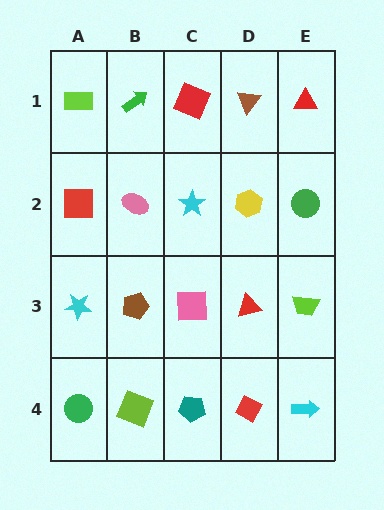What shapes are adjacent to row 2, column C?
A red square (row 1, column C), a pink square (row 3, column C), a pink ellipse (row 2, column B), a yellow hexagon (row 2, column D).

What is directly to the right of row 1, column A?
A green arrow.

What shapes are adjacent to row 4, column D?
A red triangle (row 3, column D), a teal pentagon (row 4, column C), a cyan arrow (row 4, column E).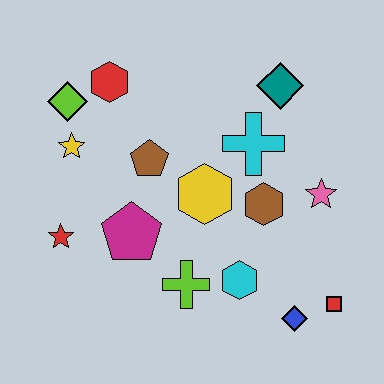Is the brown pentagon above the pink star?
Yes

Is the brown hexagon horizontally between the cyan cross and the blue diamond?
Yes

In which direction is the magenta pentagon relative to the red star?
The magenta pentagon is to the right of the red star.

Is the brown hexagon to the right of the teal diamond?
No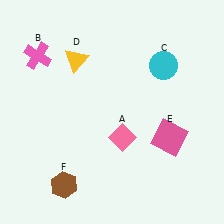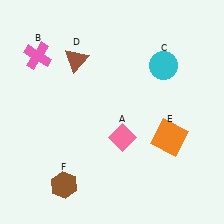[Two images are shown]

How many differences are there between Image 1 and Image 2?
There are 2 differences between the two images.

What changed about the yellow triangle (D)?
In Image 1, D is yellow. In Image 2, it changed to brown.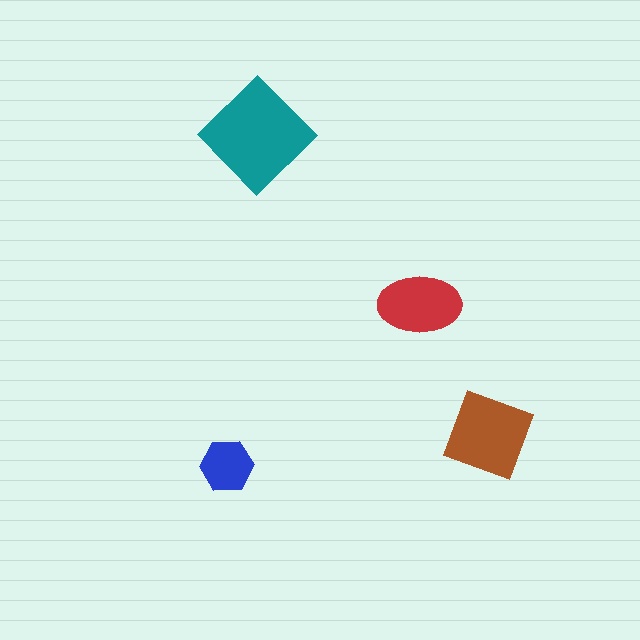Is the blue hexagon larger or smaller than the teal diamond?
Smaller.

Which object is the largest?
The teal diamond.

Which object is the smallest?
The blue hexagon.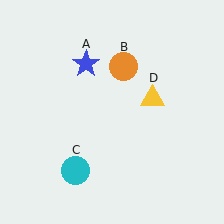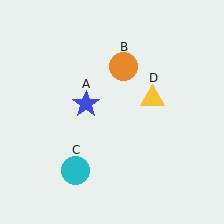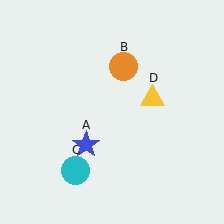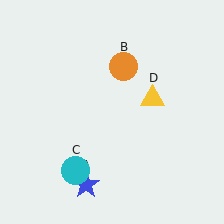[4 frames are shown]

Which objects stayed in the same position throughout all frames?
Orange circle (object B) and cyan circle (object C) and yellow triangle (object D) remained stationary.